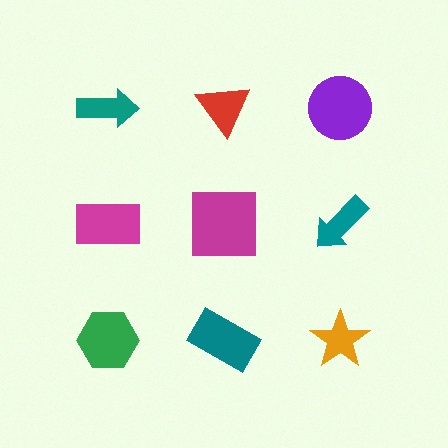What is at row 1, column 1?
A teal arrow.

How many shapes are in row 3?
3 shapes.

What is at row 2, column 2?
A magenta square.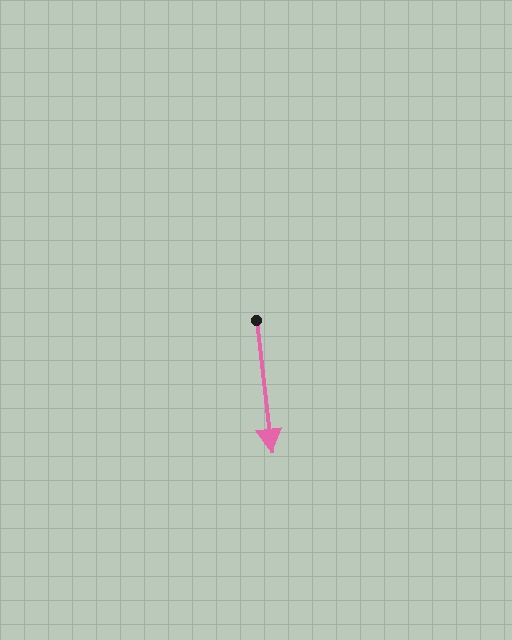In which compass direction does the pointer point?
South.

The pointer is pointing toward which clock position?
Roughly 6 o'clock.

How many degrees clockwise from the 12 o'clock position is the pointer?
Approximately 173 degrees.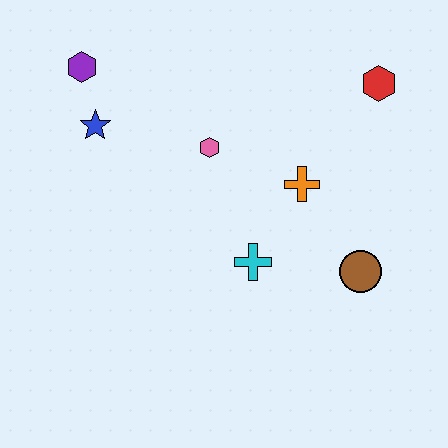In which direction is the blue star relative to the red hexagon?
The blue star is to the left of the red hexagon.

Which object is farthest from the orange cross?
The purple hexagon is farthest from the orange cross.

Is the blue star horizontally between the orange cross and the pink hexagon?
No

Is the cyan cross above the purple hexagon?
No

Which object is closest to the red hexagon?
The orange cross is closest to the red hexagon.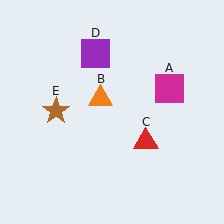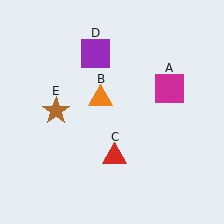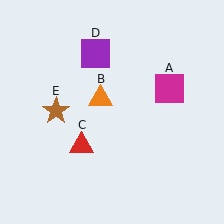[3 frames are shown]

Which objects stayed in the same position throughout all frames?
Magenta square (object A) and orange triangle (object B) and purple square (object D) and brown star (object E) remained stationary.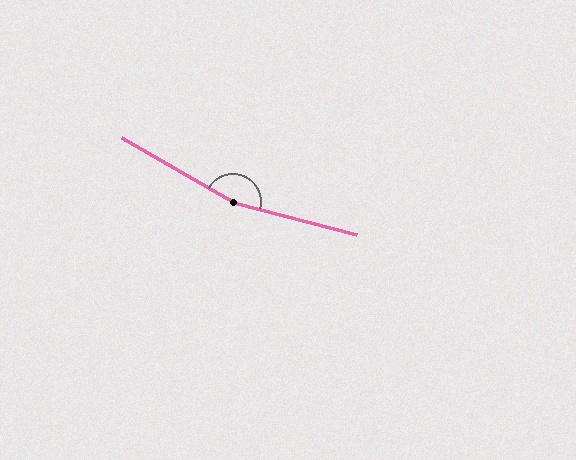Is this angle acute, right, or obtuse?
It is obtuse.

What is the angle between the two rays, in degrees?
Approximately 165 degrees.